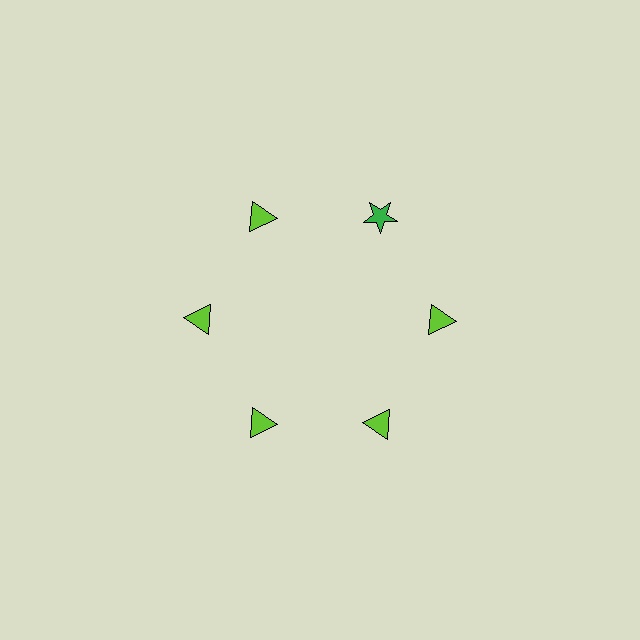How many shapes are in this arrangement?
There are 6 shapes arranged in a ring pattern.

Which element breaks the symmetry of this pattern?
The green star at roughly the 1 o'clock position breaks the symmetry. All other shapes are lime triangles.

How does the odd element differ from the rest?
It differs in both color (green instead of lime) and shape (star instead of triangle).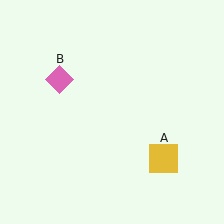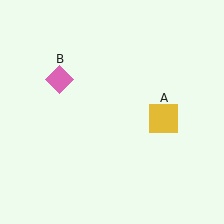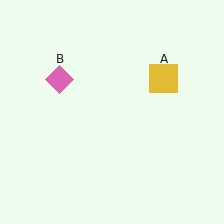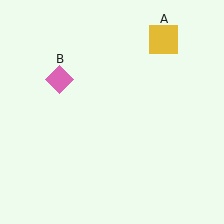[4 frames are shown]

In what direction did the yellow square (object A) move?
The yellow square (object A) moved up.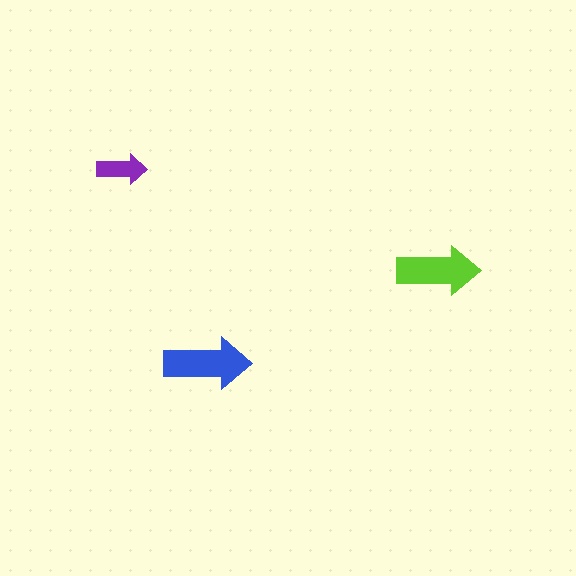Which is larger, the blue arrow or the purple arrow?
The blue one.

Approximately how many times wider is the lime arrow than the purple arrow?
About 1.5 times wider.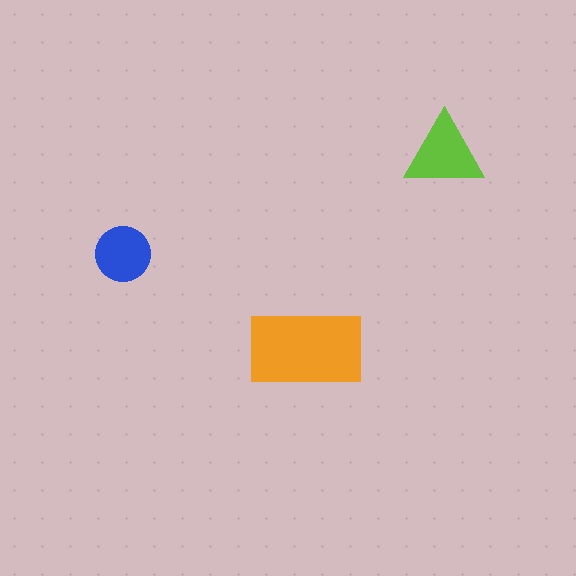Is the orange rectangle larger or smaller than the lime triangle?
Larger.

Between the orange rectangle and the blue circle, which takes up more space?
The orange rectangle.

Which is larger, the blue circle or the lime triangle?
The lime triangle.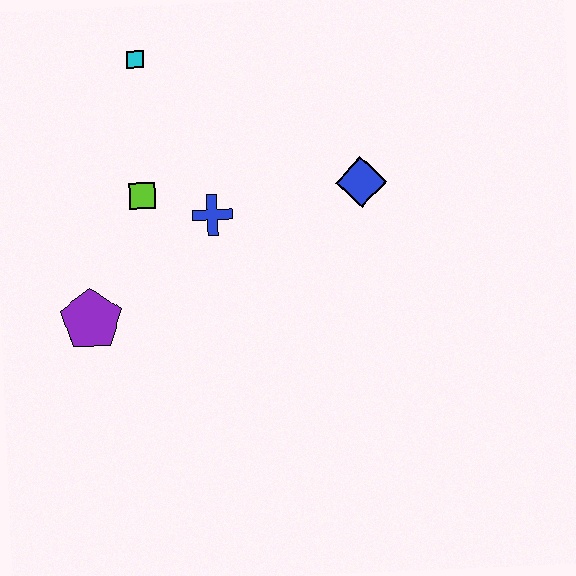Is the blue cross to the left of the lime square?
No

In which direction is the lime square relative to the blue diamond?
The lime square is to the left of the blue diamond.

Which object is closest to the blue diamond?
The blue cross is closest to the blue diamond.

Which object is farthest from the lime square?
The blue diamond is farthest from the lime square.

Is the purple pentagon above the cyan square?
No